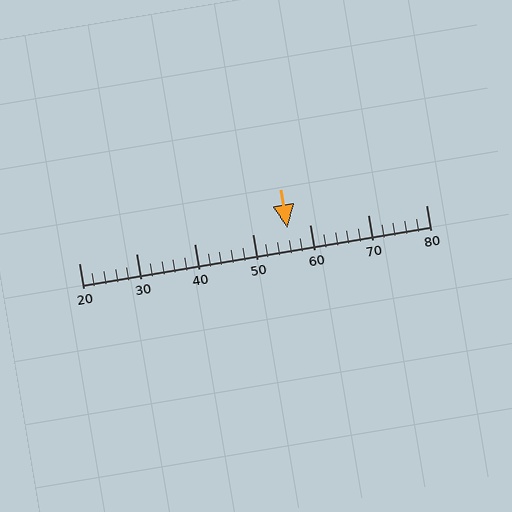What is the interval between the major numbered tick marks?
The major tick marks are spaced 10 units apart.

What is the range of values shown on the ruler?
The ruler shows values from 20 to 80.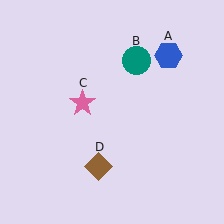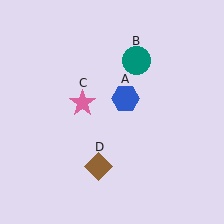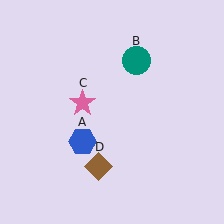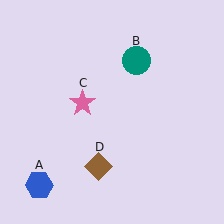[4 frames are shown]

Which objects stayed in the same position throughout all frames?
Teal circle (object B) and pink star (object C) and brown diamond (object D) remained stationary.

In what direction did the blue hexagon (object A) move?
The blue hexagon (object A) moved down and to the left.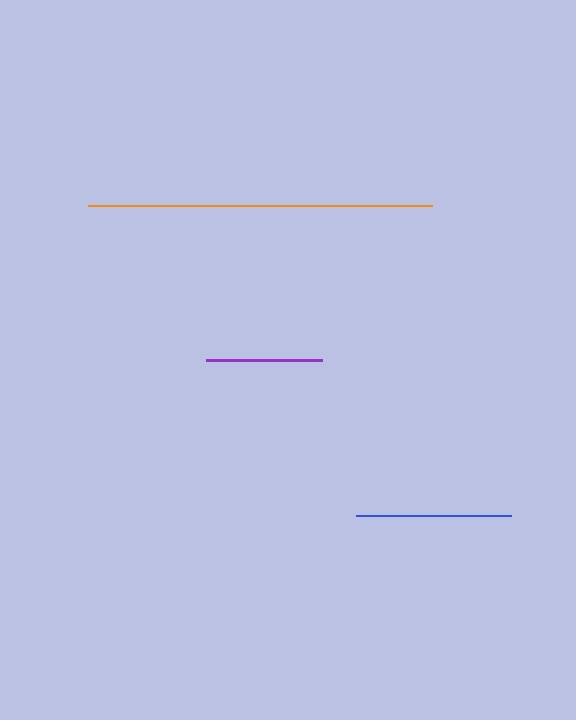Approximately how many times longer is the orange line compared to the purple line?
The orange line is approximately 3.0 times the length of the purple line.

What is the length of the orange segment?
The orange segment is approximately 344 pixels long.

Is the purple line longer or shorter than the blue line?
The blue line is longer than the purple line.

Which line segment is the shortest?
The purple line is the shortest at approximately 116 pixels.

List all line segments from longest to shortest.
From longest to shortest: orange, blue, purple.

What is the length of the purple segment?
The purple segment is approximately 116 pixels long.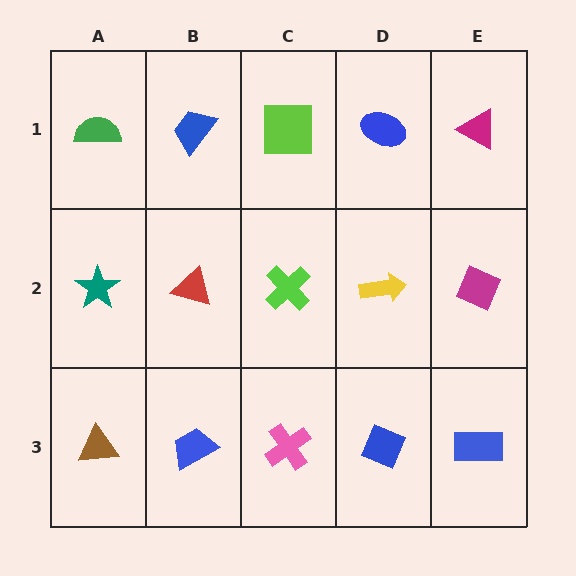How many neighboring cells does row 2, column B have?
4.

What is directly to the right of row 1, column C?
A blue ellipse.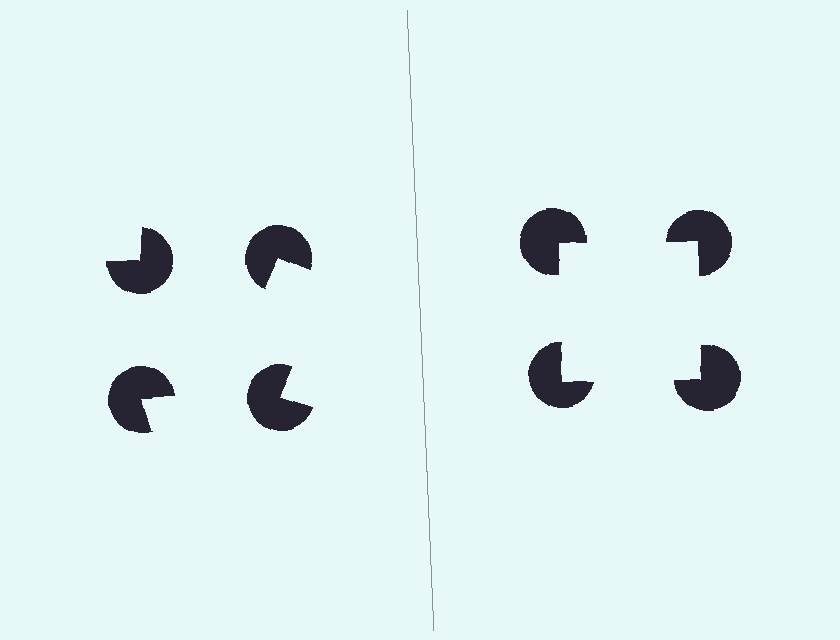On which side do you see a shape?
An illusory square appears on the right side. On the left side the wedge cuts are rotated, so no coherent shape forms.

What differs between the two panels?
The pac-man discs are positioned identically on both sides; only the wedge orientations differ. On the right they align to a square; on the left they are misaligned.